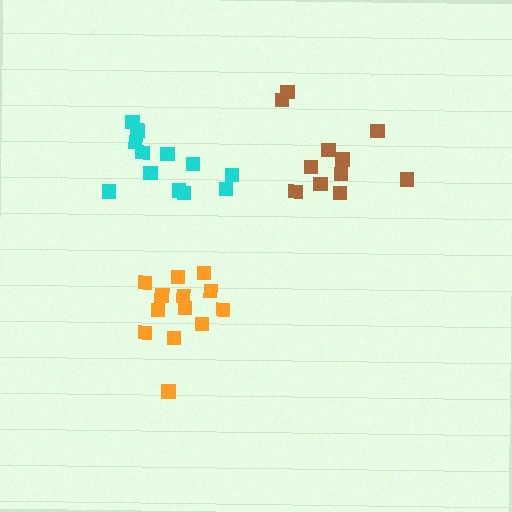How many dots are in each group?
Group 1: 13 dots, Group 2: 11 dots, Group 3: 12 dots (36 total).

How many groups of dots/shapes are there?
There are 3 groups.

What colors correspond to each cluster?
The clusters are colored: orange, brown, cyan.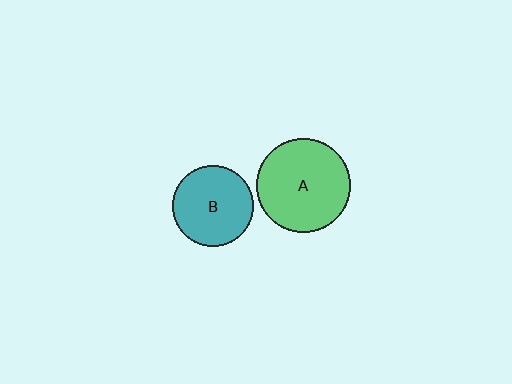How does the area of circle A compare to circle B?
Approximately 1.3 times.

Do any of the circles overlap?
No, none of the circles overlap.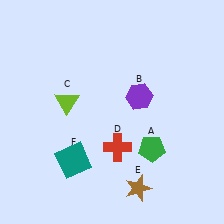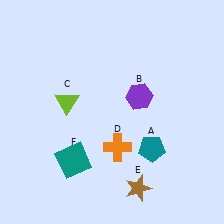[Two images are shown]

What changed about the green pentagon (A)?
In Image 1, A is green. In Image 2, it changed to teal.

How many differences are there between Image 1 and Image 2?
There are 2 differences between the two images.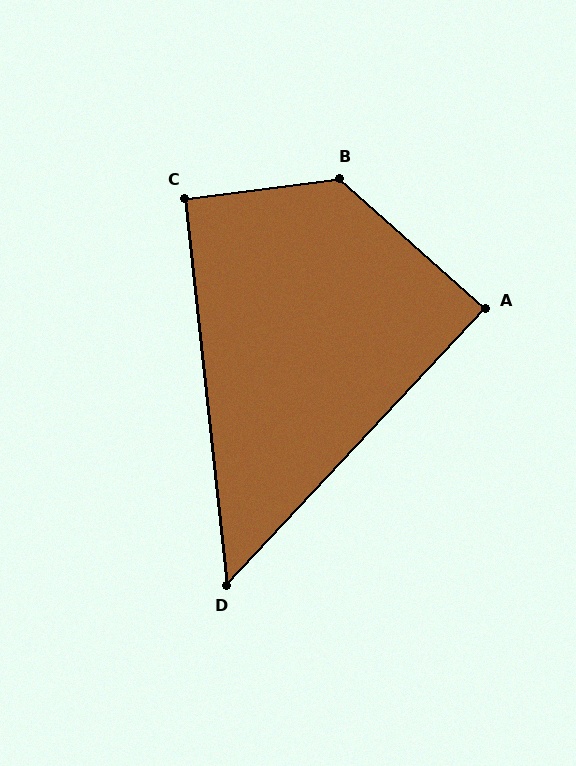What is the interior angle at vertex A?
Approximately 89 degrees (approximately right).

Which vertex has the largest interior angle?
B, at approximately 131 degrees.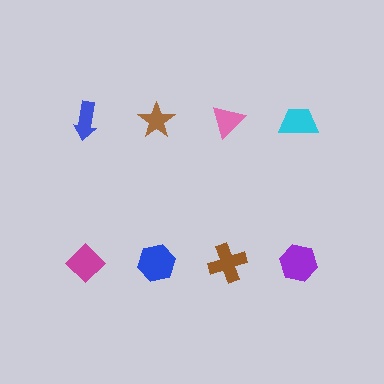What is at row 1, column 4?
A cyan trapezoid.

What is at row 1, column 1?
A blue arrow.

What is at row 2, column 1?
A magenta diamond.